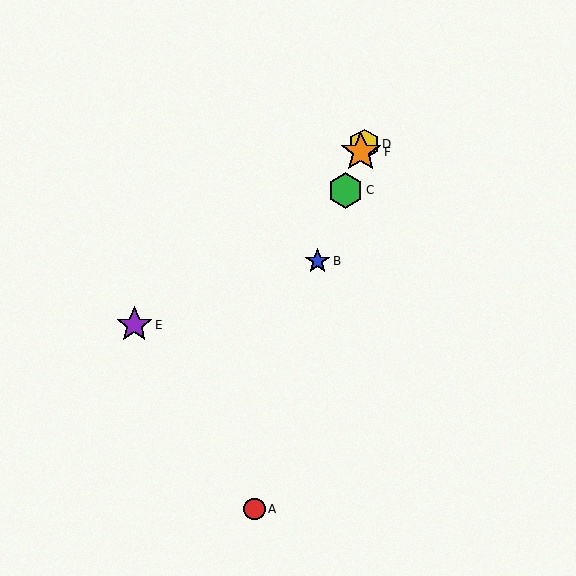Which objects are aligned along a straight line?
Objects B, C, D, F are aligned along a straight line.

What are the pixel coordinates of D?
Object D is at (364, 144).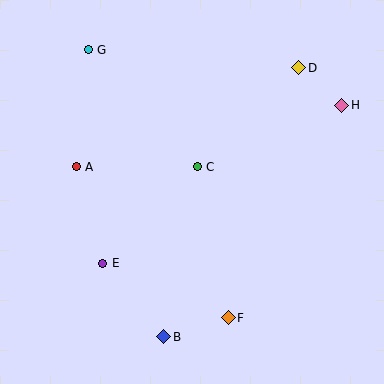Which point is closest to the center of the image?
Point C at (197, 167) is closest to the center.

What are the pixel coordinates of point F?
Point F is at (228, 318).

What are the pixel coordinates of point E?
Point E is at (103, 263).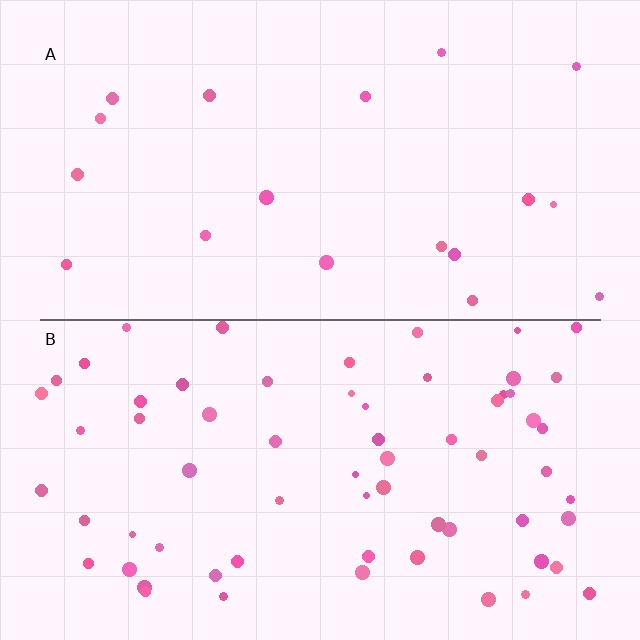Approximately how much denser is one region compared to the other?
Approximately 3.5× — region B over region A.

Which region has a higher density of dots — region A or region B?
B (the bottom).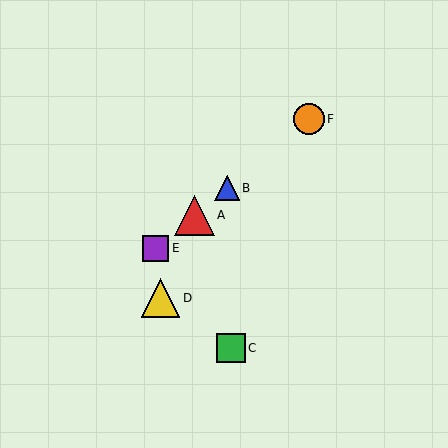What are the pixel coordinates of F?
Object F is at (309, 119).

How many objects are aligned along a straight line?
4 objects (A, B, E, F) are aligned along a straight line.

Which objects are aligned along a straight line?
Objects A, B, E, F are aligned along a straight line.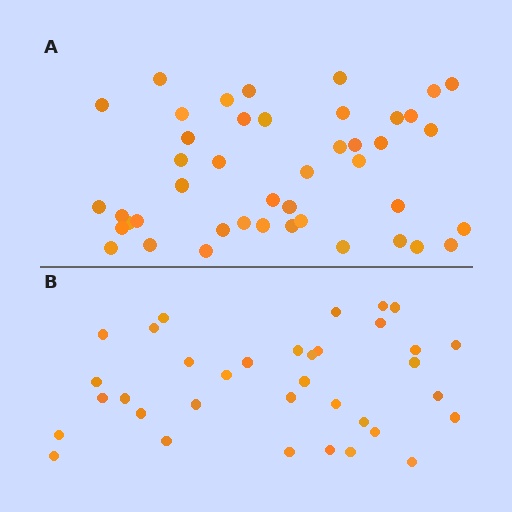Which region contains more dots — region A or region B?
Region A (the top region) has more dots.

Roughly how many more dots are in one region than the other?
Region A has roughly 8 or so more dots than region B.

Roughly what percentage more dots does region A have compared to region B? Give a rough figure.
About 25% more.